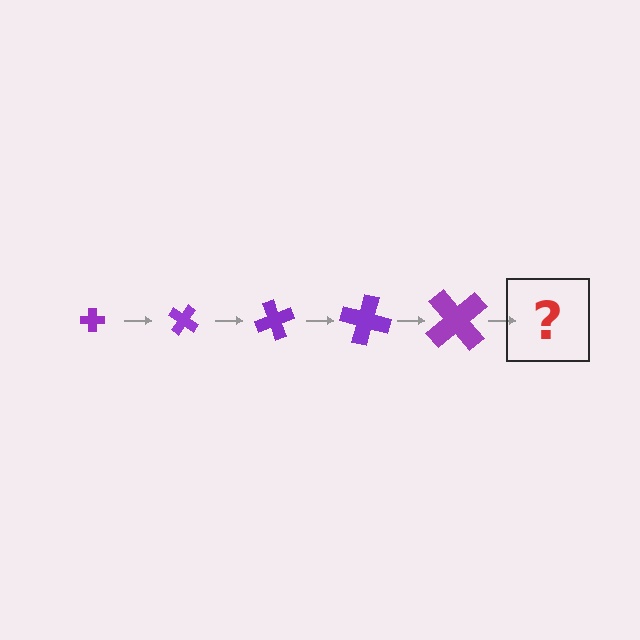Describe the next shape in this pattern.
It should be a cross, larger than the previous one and rotated 175 degrees from the start.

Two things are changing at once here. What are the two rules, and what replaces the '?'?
The two rules are that the cross grows larger each step and it rotates 35 degrees each step. The '?' should be a cross, larger than the previous one and rotated 175 degrees from the start.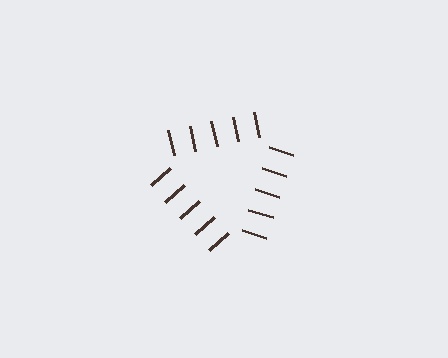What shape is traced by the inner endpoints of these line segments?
An illusory triangle — the line segments terminate on its edges but no continuous stroke is drawn.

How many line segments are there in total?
15 — 5 along each of the 3 edges.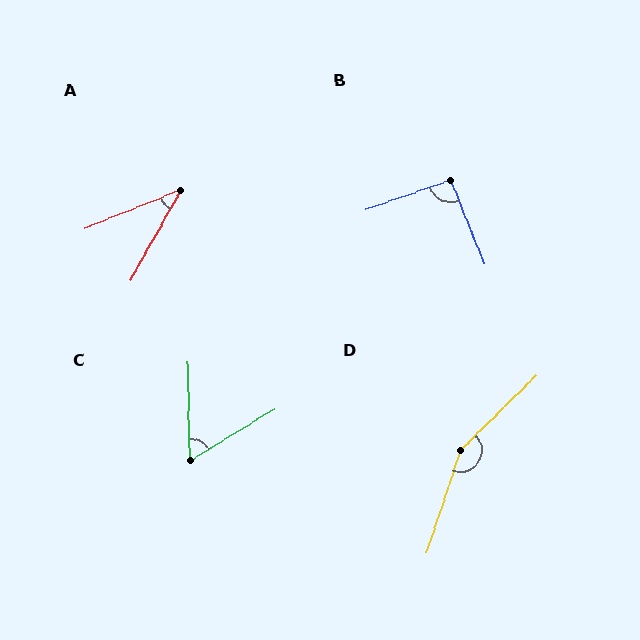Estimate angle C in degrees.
Approximately 60 degrees.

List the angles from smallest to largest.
A (39°), C (60°), B (92°), D (153°).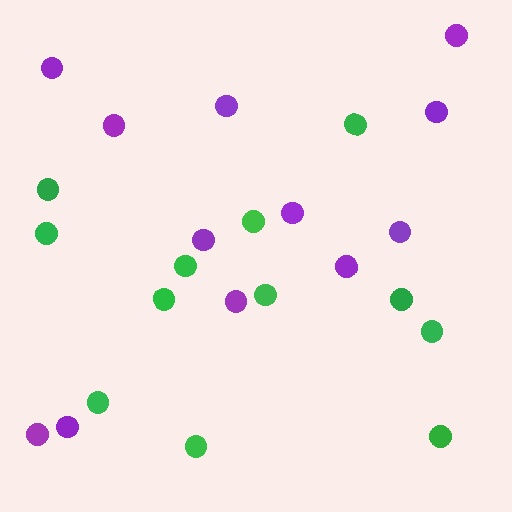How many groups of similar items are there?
There are 2 groups: one group of purple circles (12) and one group of green circles (12).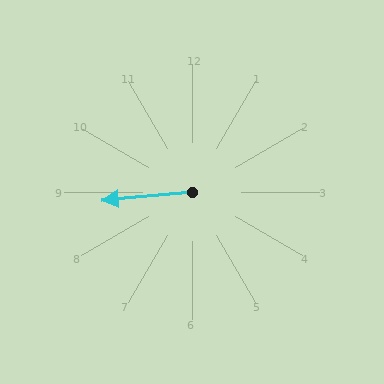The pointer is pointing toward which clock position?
Roughly 9 o'clock.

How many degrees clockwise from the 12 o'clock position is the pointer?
Approximately 265 degrees.